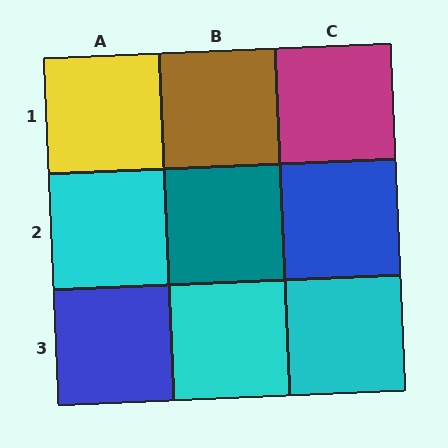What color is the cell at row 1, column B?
Brown.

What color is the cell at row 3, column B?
Cyan.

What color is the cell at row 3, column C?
Cyan.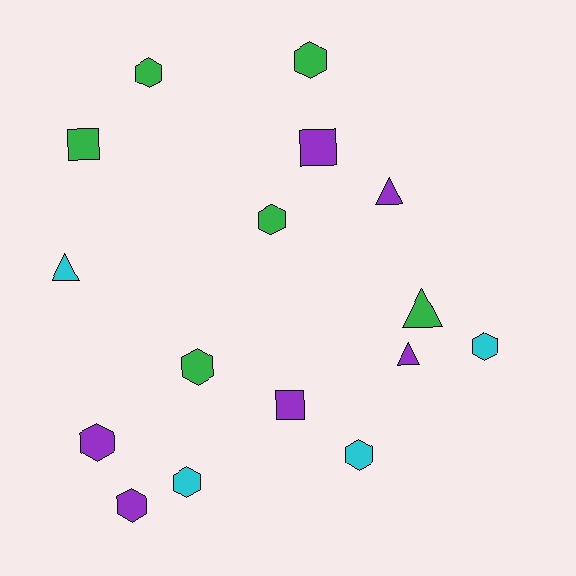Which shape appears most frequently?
Hexagon, with 9 objects.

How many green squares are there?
There is 1 green square.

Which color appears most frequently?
Purple, with 6 objects.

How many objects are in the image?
There are 16 objects.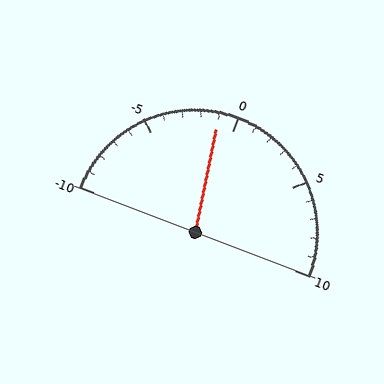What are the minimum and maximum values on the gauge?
The gauge ranges from -10 to 10.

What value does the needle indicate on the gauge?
The needle indicates approximately -1.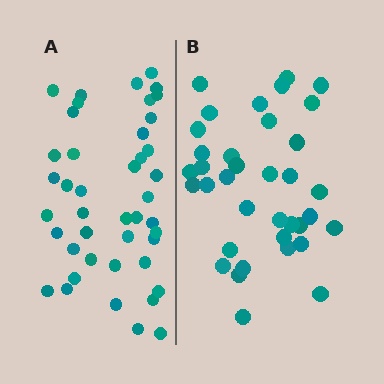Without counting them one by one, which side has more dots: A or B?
Region A (the left region) has more dots.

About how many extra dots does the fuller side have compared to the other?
Region A has roughly 8 or so more dots than region B.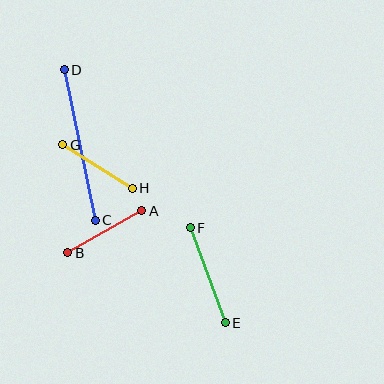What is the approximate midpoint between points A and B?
The midpoint is at approximately (105, 232) pixels.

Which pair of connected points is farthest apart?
Points C and D are farthest apart.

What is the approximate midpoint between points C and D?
The midpoint is at approximately (80, 145) pixels.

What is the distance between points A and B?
The distance is approximately 85 pixels.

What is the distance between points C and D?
The distance is approximately 154 pixels.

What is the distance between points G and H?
The distance is approximately 82 pixels.